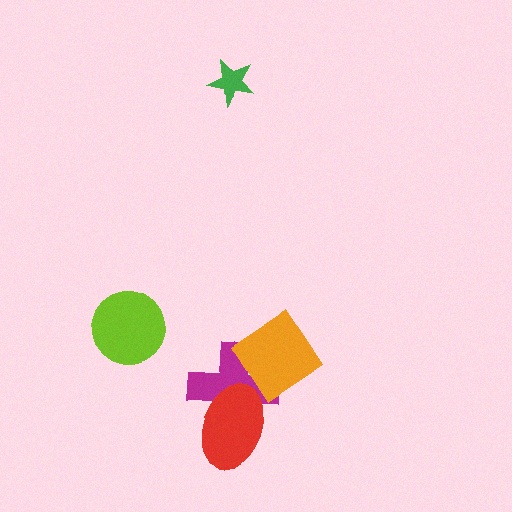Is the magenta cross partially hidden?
Yes, it is partially covered by another shape.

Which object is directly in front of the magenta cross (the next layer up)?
The orange diamond is directly in front of the magenta cross.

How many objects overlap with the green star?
0 objects overlap with the green star.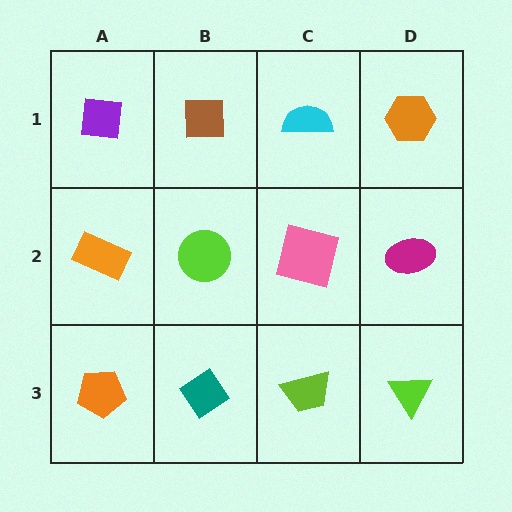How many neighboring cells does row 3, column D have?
2.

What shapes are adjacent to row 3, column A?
An orange rectangle (row 2, column A), a teal diamond (row 3, column B).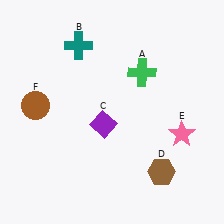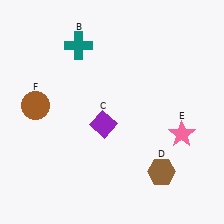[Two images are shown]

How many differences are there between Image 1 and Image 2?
There is 1 difference between the two images.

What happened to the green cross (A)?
The green cross (A) was removed in Image 2. It was in the top-right area of Image 1.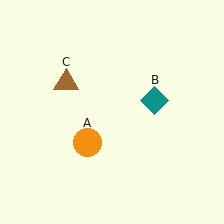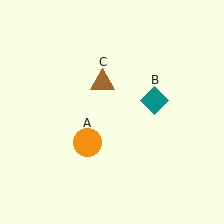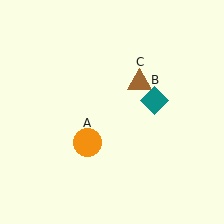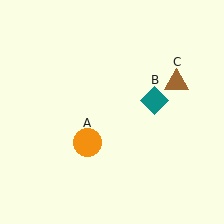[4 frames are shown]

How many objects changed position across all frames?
1 object changed position: brown triangle (object C).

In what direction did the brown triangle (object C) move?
The brown triangle (object C) moved right.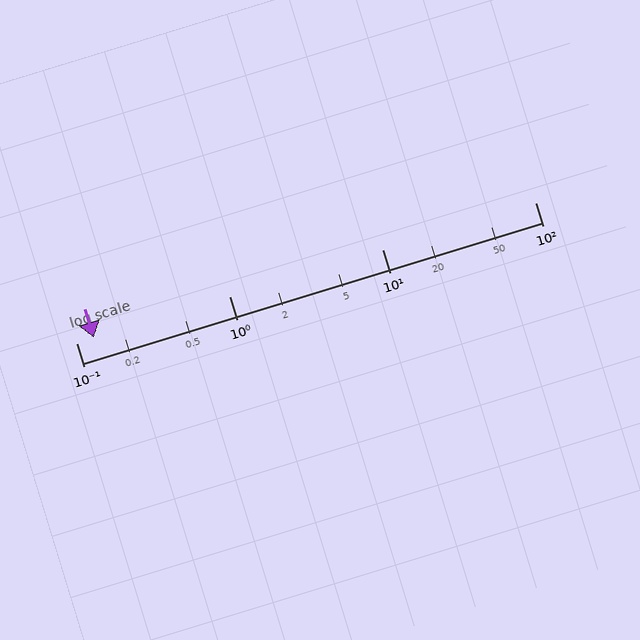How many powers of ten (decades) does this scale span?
The scale spans 3 decades, from 0.1 to 100.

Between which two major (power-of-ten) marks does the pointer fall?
The pointer is between 0.1 and 1.